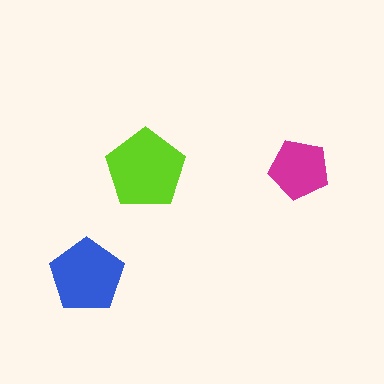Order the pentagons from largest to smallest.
the lime one, the blue one, the magenta one.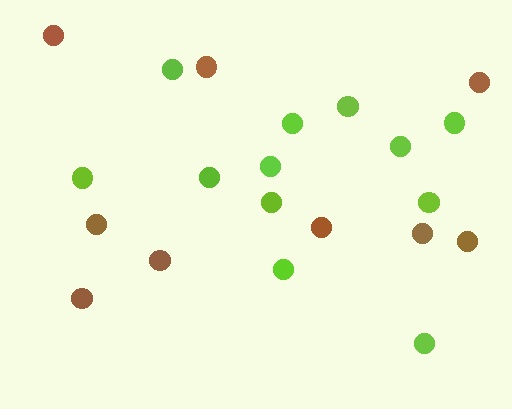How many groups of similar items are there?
There are 2 groups: one group of lime circles (12) and one group of brown circles (9).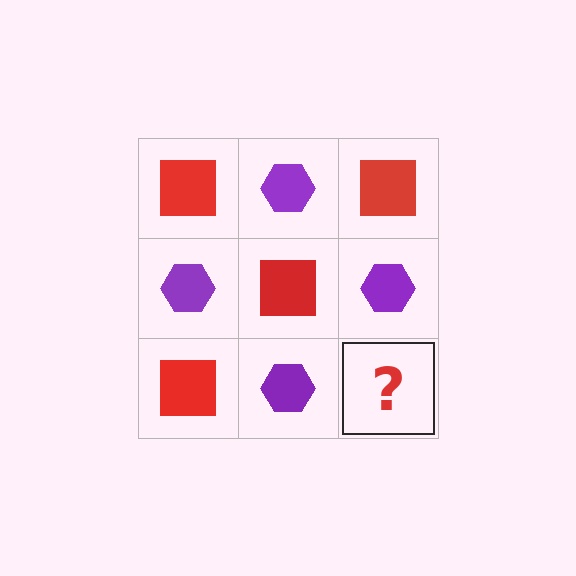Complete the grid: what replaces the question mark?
The question mark should be replaced with a red square.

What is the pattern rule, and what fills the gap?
The rule is that it alternates red square and purple hexagon in a checkerboard pattern. The gap should be filled with a red square.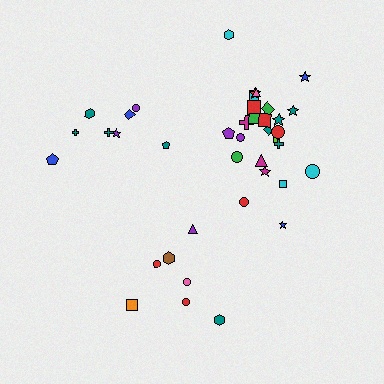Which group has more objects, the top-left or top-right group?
The top-right group.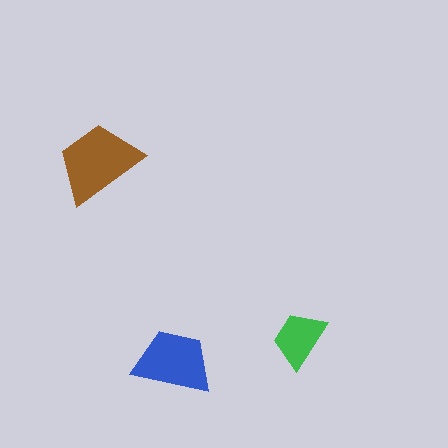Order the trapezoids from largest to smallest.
the brown one, the blue one, the green one.